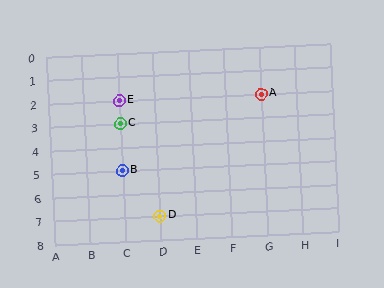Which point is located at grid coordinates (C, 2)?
Point E is at (C, 2).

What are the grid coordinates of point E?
Point E is at grid coordinates (C, 2).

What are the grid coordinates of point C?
Point C is at grid coordinates (C, 3).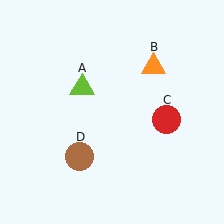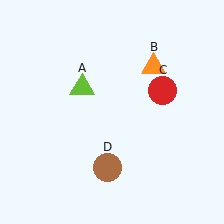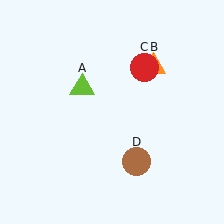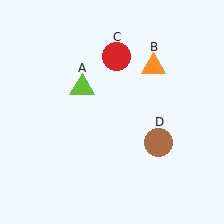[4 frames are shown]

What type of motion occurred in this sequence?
The red circle (object C), brown circle (object D) rotated counterclockwise around the center of the scene.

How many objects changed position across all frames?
2 objects changed position: red circle (object C), brown circle (object D).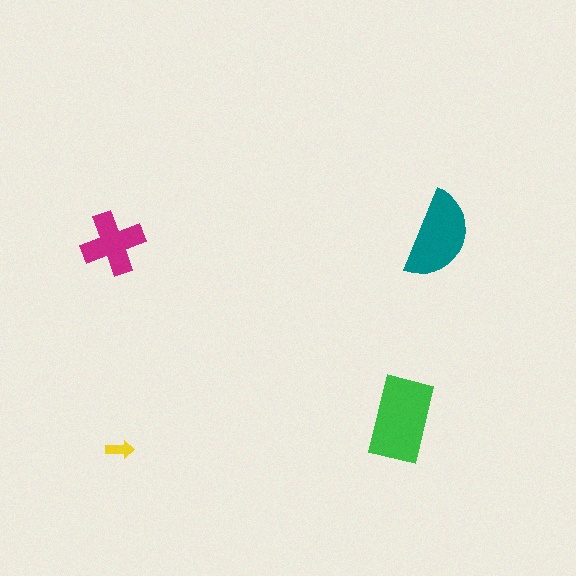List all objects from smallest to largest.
The yellow arrow, the magenta cross, the teal semicircle, the green rectangle.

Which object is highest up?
The teal semicircle is topmost.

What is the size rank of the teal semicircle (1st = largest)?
2nd.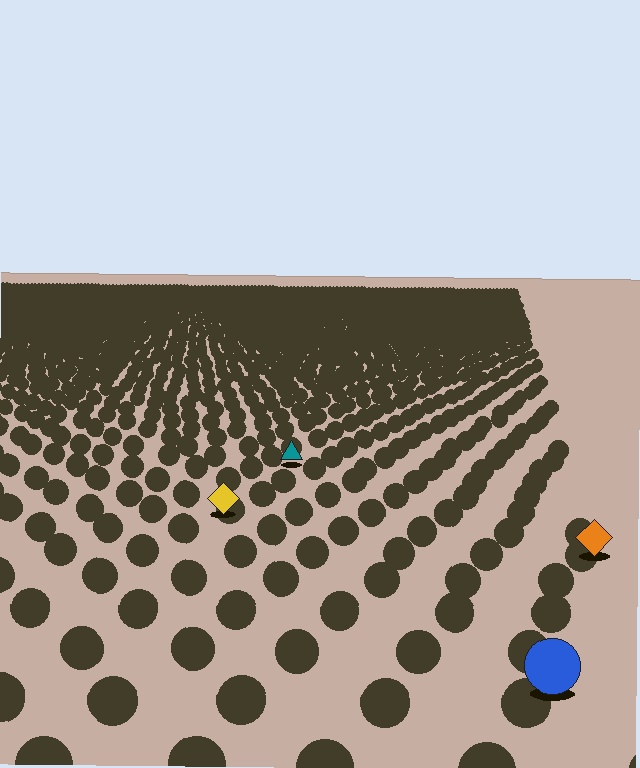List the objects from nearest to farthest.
From nearest to farthest: the blue circle, the orange diamond, the yellow diamond, the teal triangle.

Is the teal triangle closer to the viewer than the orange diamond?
No. The orange diamond is closer — you can tell from the texture gradient: the ground texture is coarser near it.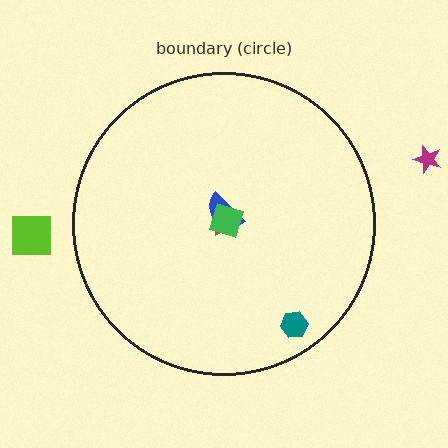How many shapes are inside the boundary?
4 inside, 2 outside.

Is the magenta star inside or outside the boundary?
Outside.